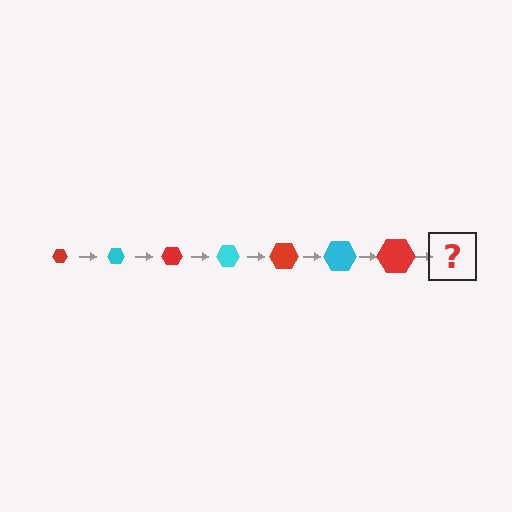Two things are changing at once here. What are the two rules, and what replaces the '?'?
The two rules are that the hexagon grows larger each step and the color cycles through red and cyan. The '?' should be a cyan hexagon, larger than the previous one.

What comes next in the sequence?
The next element should be a cyan hexagon, larger than the previous one.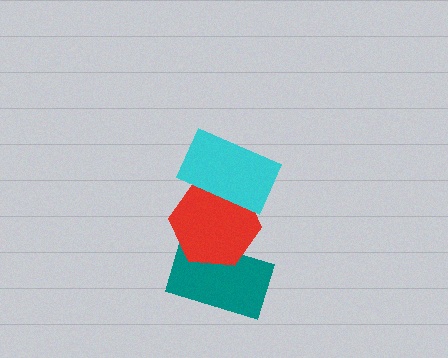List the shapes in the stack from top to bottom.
From top to bottom: the cyan rectangle, the red hexagon, the teal rectangle.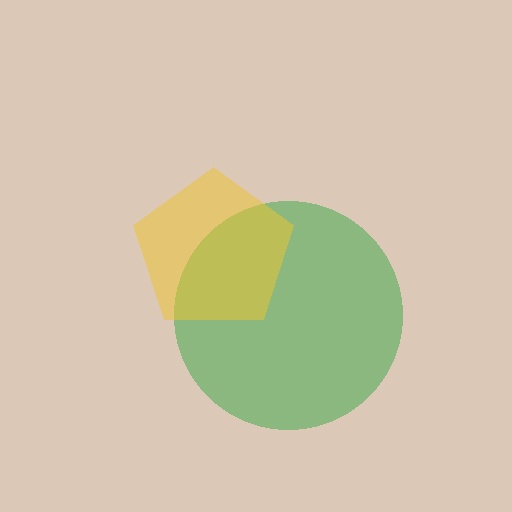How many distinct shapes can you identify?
There are 2 distinct shapes: a green circle, a yellow pentagon.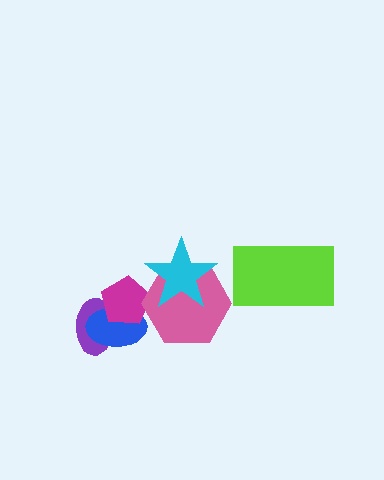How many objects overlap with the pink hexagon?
2 objects overlap with the pink hexagon.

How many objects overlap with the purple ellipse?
2 objects overlap with the purple ellipse.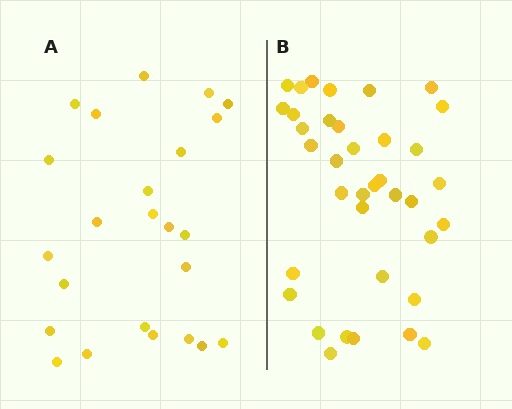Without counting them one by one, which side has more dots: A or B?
Region B (the right region) has more dots.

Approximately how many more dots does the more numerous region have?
Region B has approximately 15 more dots than region A.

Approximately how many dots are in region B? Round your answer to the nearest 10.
About 40 dots. (The exact count is 37, which rounds to 40.)